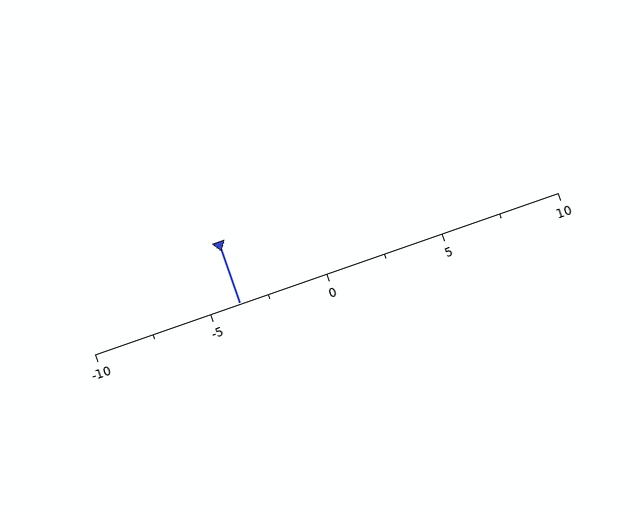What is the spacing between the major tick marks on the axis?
The major ticks are spaced 5 apart.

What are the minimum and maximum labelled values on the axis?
The axis runs from -10 to 10.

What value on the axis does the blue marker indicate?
The marker indicates approximately -3.8.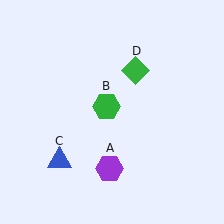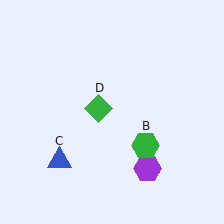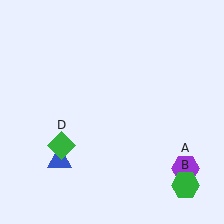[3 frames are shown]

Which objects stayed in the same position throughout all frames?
Blue triangle (object C) remained stationary.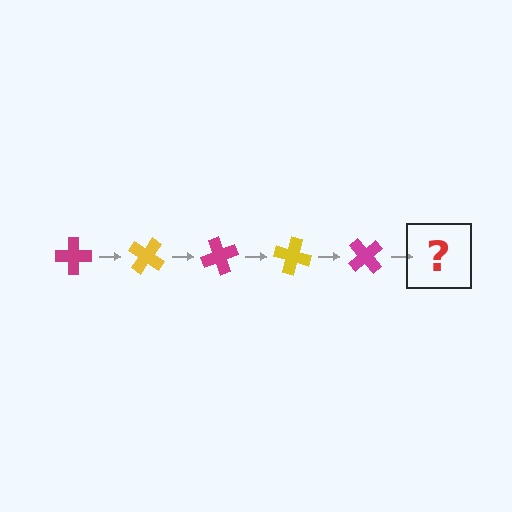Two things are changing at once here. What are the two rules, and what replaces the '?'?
The two rules are that it rotates 35 degrees each step and the color cycles through magenta and yellow. The '?' should be a yellow cross, rotated 175 degrees from the start.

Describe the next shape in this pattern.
It should be a yellow cross, rotated 175 degrees from the start.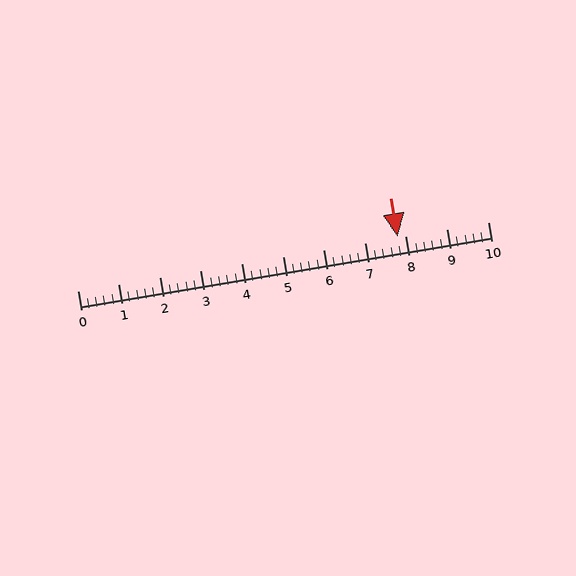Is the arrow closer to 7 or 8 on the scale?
The arrow is closer to 8.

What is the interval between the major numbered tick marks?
The major tick marks are spaced 1 units apart.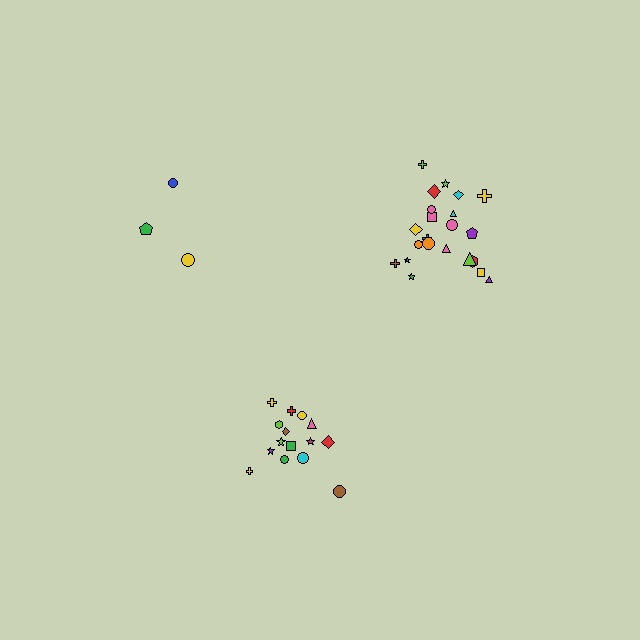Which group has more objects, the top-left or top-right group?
The top-right group.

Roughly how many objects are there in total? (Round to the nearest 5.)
Roughly 40 objects in total.